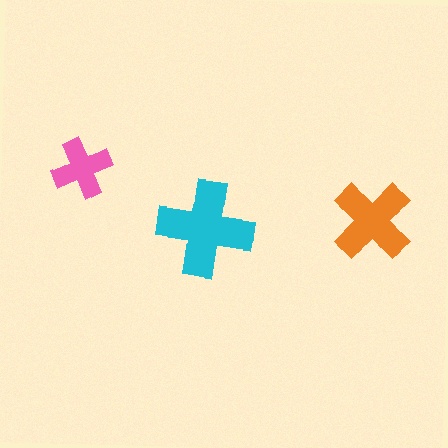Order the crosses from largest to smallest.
the cyan one, the orange one, the pink one.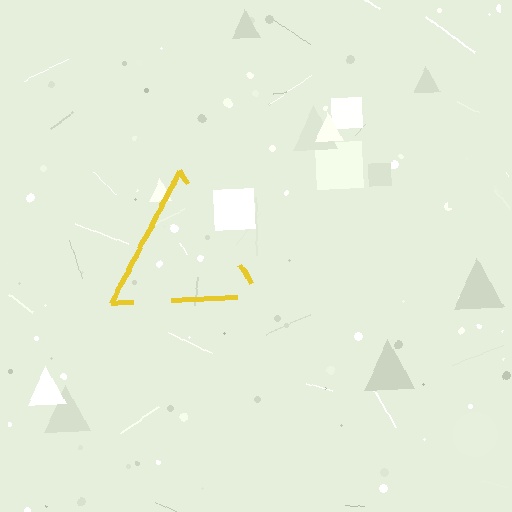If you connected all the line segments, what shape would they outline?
They would outline a triangle.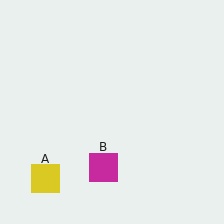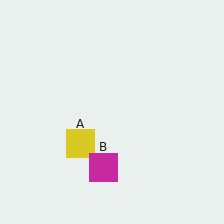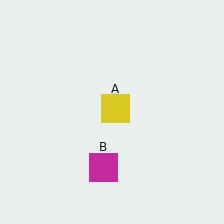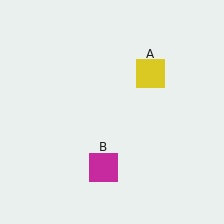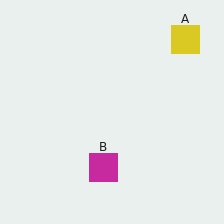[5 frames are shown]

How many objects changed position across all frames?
1 object changed position: yellow square (object A).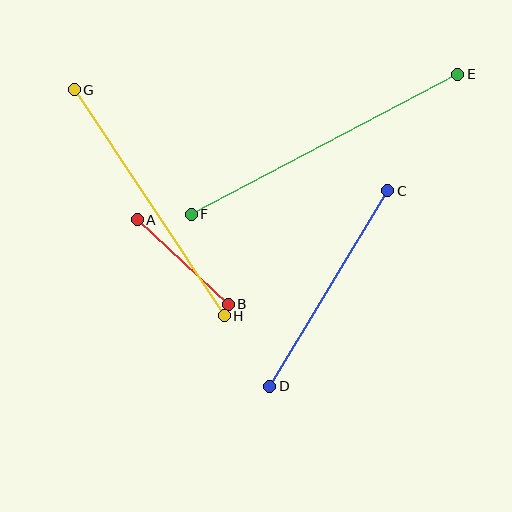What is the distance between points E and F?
The distance is approximately 301 pixels.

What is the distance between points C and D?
The distance is approximately 228 pixels.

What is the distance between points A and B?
The distance is approximately 124 pixels.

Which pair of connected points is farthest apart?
Points E and F are farthest apart.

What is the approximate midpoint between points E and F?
The midpoint is at approximately (325, 144) pixels.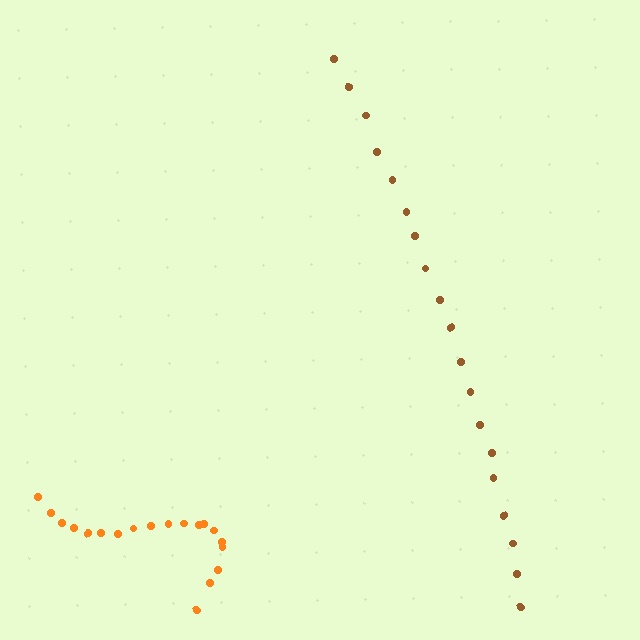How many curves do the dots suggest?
There are 2 distinct paths.